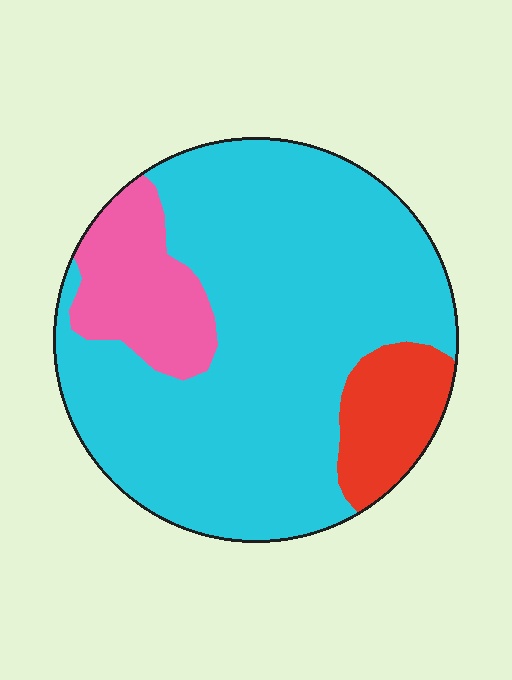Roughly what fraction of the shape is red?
Red takes up about one tenth (1/10) of the shape.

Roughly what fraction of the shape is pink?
Pink takes up about one eighth (1/8) of the shape.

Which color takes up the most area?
Cyan, at roughly 75%.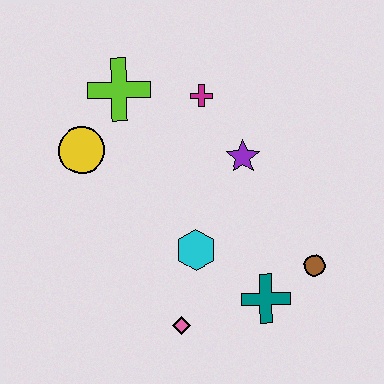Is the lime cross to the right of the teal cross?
No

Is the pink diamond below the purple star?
Yes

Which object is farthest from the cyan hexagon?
The lime cross is farthest from the cyan hexagon.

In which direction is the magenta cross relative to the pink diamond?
The magenta cross is above the pink diamond.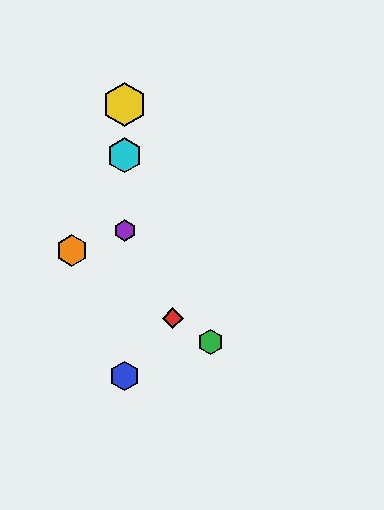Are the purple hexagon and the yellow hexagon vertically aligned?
Yes, both are at x≈125.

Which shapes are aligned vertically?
The blue hexagon, the yellow hexagon, the purple hexagon, the cyan hexagon are aligned vertically.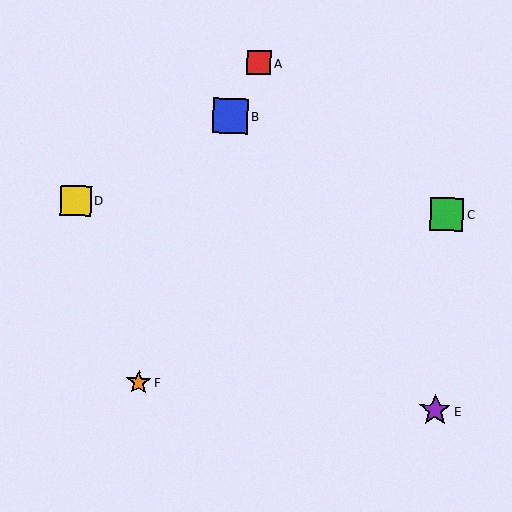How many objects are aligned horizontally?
2 objects (C, D) are aligned horizontally.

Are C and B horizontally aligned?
No, C is at y≈215 and B is at y≈116.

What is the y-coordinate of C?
Object C is at y≈215.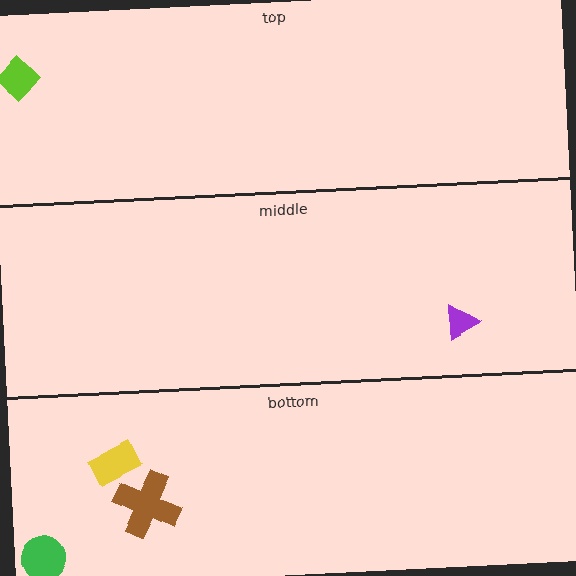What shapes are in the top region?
The lime diamond.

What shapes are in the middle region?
The purple triangle.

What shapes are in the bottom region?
The brown cross, the yellow rectangle, the green circle.